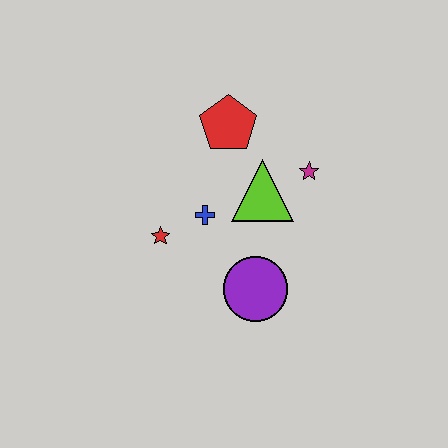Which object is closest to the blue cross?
The red star is closest to the blue cross.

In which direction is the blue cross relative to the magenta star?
The blue cross is to the left of the magenta star.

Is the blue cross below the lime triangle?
Yes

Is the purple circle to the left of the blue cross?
No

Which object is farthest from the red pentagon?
The purple circle is farthest from the red pentagon.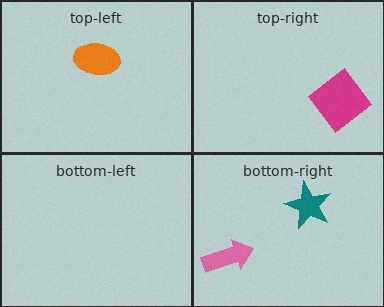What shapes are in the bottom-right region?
The pink arrow, the teal star.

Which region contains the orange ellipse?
The top-left region.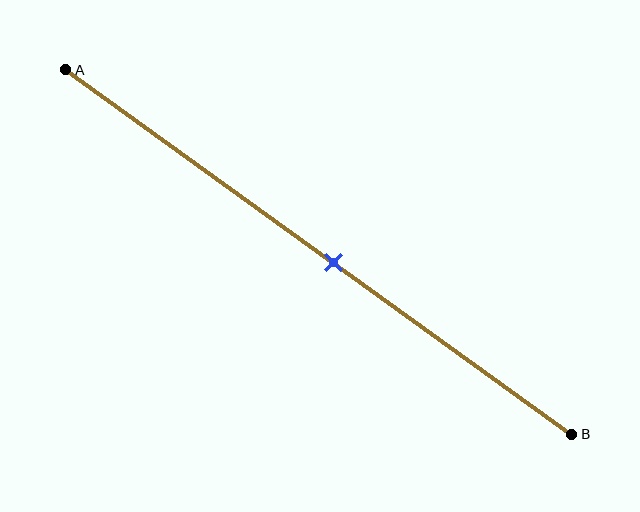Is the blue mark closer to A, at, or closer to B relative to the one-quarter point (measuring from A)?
The blue mark is closer to point B than the one-quarter point of segment AB.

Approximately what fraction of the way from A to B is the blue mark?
The blue mark is approximately 55% of the way from A to B.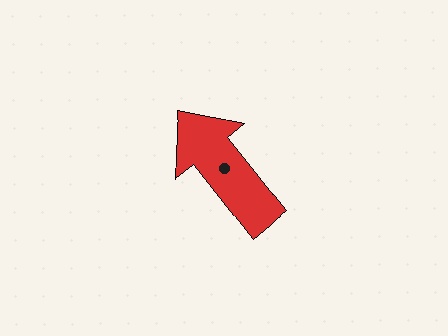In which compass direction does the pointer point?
Northwest.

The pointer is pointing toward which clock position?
Roughly 11 o'clock.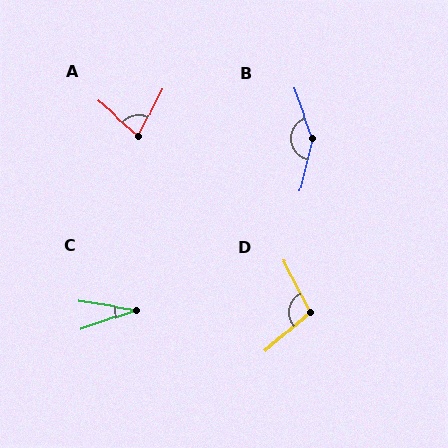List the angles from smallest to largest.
C (28°), A (76°), D (103°), B (146°).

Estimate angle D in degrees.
Approximately 103 degrees.